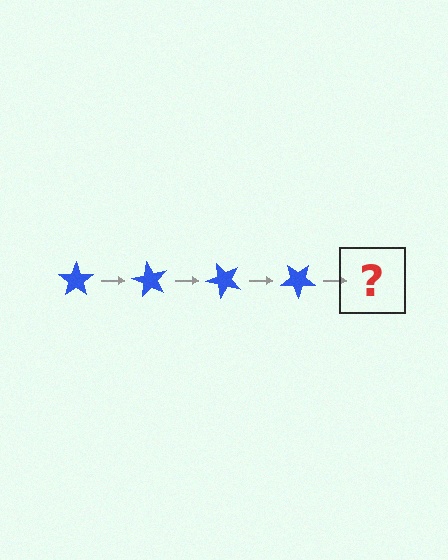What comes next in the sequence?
The next element should be a blue star rotated 240 degrees.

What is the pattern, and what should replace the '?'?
The pattern is that the star rotates 60 degrees each step. The '?' should be a blue star rotated 240 degrees.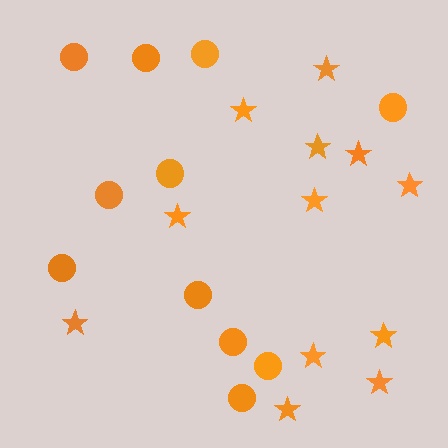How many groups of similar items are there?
There are 2 groups: one group of circles (11) and one group of stars (12).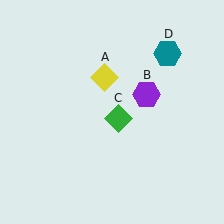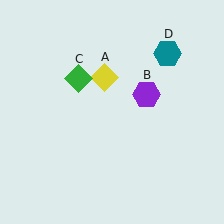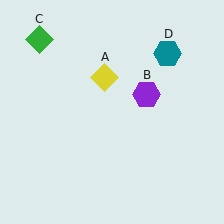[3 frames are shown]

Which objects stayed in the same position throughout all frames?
Yellow diamond (object A) and purple hexagon (object B) and teal hexagon (object D) remained stationary.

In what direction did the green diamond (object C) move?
The green diamond (object C) moved up and to the left.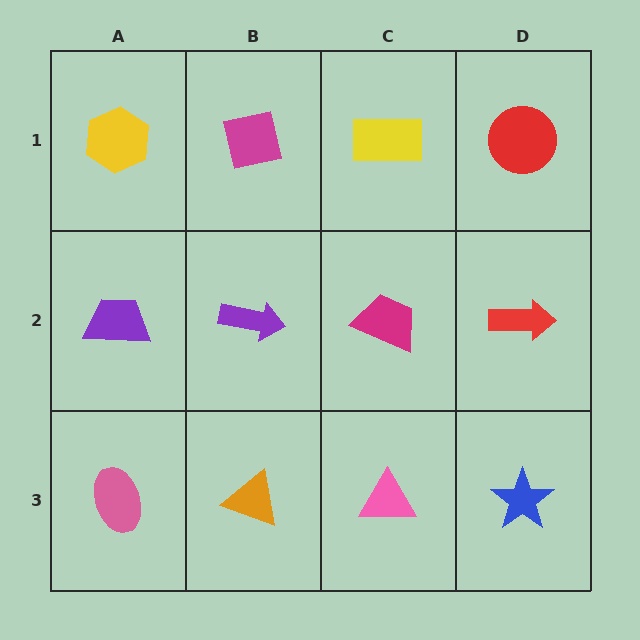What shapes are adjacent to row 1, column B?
A purple arrow (row 2, column B), a yellow hexagon (row 1, column A), a yellow rectangle (row 1, column C).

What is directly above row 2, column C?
A yellow rectangle.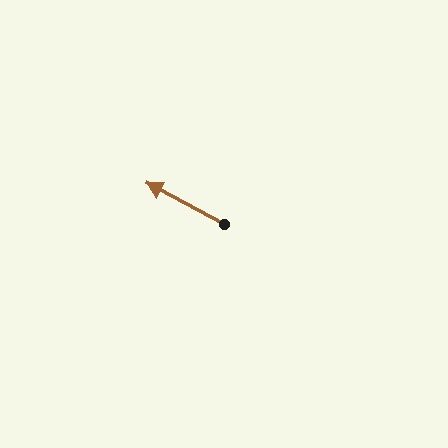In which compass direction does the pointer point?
Northwest.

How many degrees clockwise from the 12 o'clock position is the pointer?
Approximately 298 degrees.